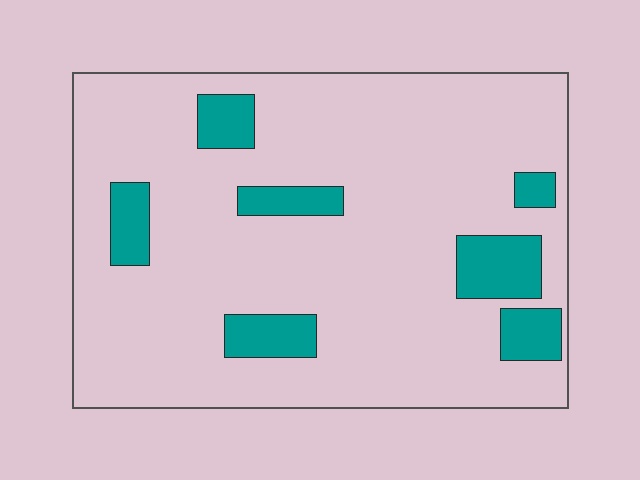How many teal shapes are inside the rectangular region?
7.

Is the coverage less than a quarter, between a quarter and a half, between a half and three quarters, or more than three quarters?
Less than a quarter.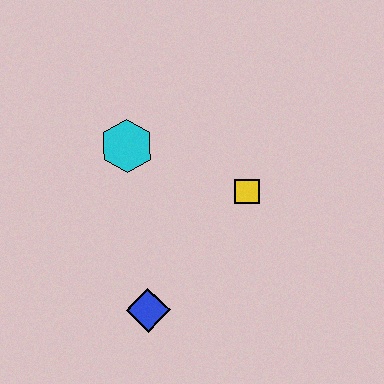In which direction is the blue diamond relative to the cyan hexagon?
The blue diamond is below the cyan hexagon.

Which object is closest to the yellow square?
The cyan hexagon is closest to the yellow square.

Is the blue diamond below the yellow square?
Yes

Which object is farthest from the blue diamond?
The cyan hexagon is farthest from the blue diamond.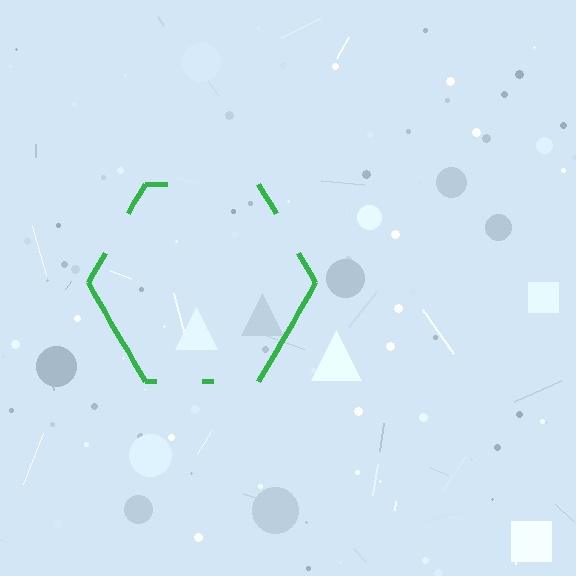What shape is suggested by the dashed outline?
The dashed outline suggests a hexagon.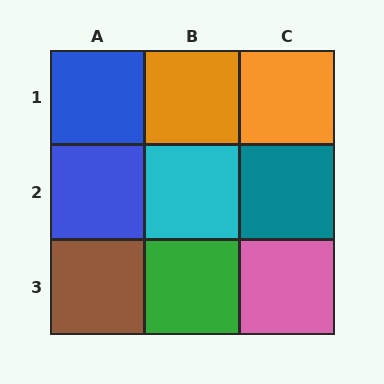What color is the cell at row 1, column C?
Orange.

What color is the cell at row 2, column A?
Blue.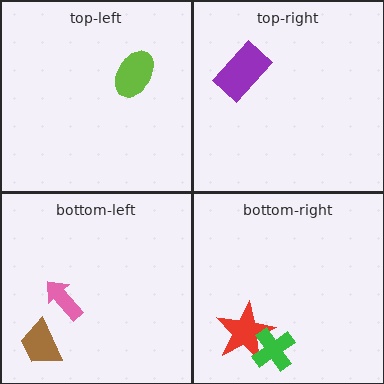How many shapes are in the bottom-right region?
2.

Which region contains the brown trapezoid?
The bottom-left region.